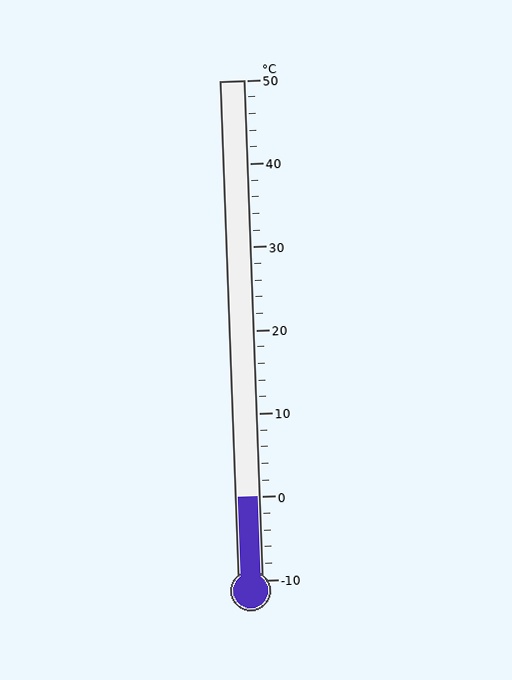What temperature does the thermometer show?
The thermometer shows approximately 0°C.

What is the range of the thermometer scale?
The thermometer scale ranges from -10°C to 50°C.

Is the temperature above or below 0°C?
The temperature is at 0°C.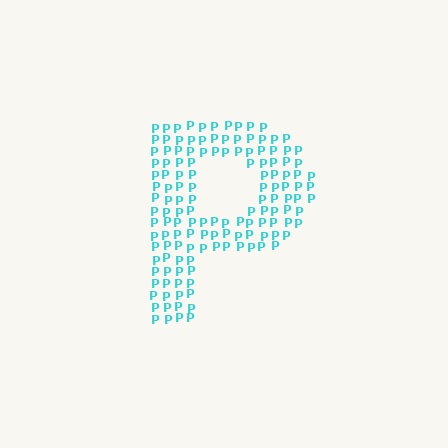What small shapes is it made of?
It is made of small letter P's.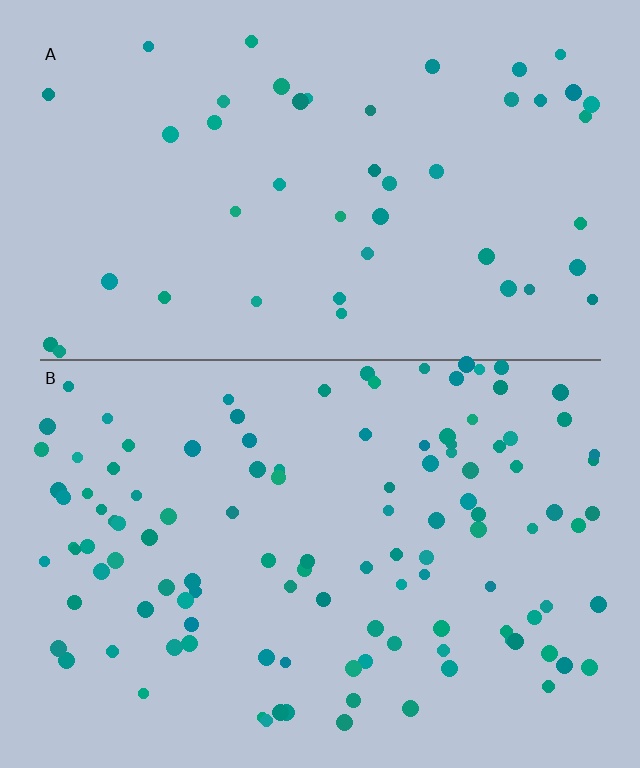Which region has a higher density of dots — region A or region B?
B (the bottom).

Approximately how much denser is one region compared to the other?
Approximately 2.5× — region B over region A.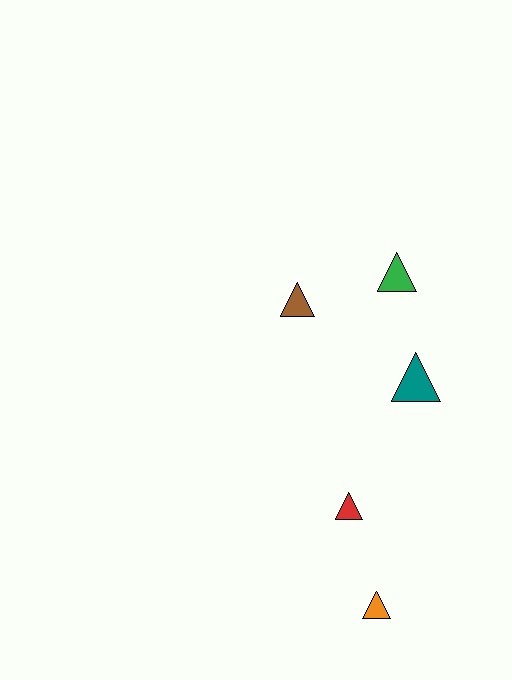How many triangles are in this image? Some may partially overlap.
There are 5 triangles.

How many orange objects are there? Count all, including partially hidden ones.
There is 1 orange object.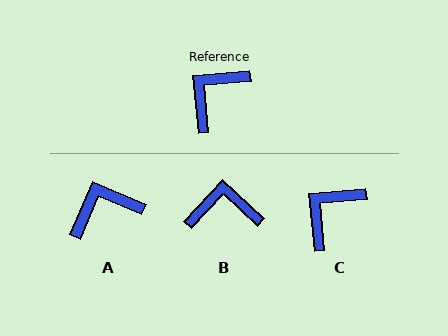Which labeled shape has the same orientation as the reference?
C.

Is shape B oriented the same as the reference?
No, it is off by about 49 degrees.